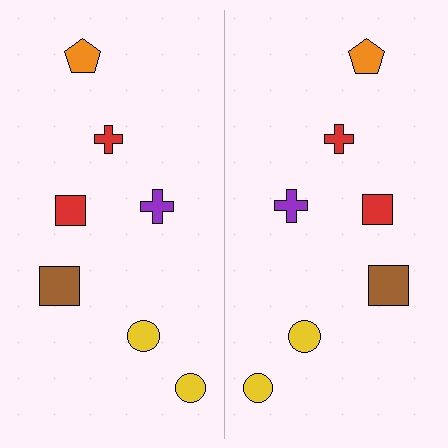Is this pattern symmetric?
Yes, this pattern has bilateral (reflection) symmetry.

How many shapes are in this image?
There are 14 shapes in this image.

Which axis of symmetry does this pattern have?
The pattern has a vertical axis of symmetry running through the center of the image.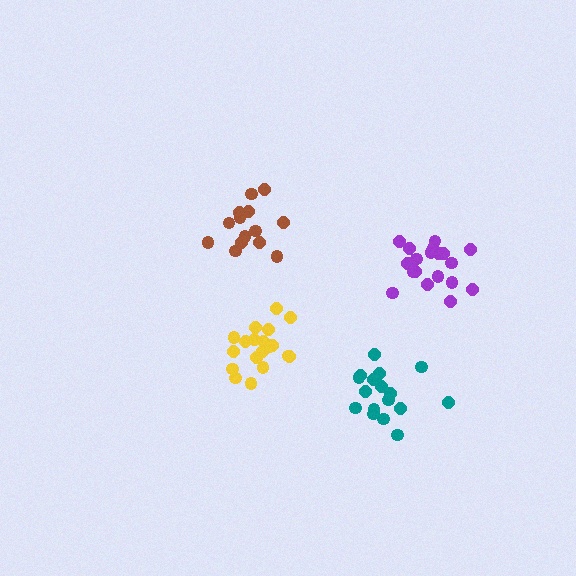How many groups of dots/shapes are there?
There are 4 groups.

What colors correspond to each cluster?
The clusters are colored: yellow, brown, teal, purple.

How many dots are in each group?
Group 1: 19 dots, Group 2: 14 dots, Group 3: 17 dots, Group 4: 19 dots (69 total).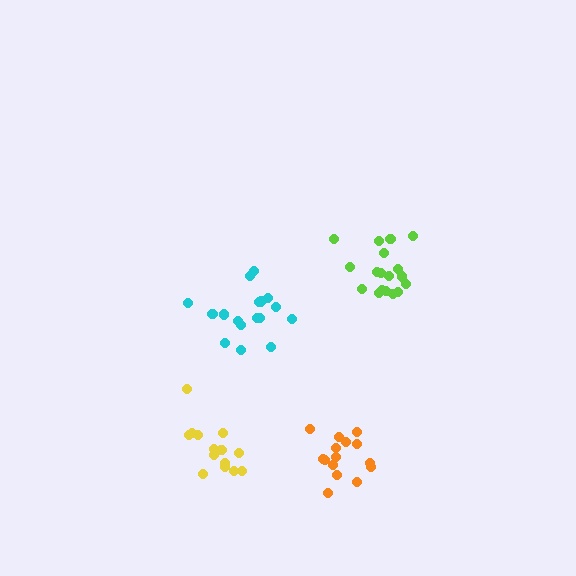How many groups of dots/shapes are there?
There are 4 groups.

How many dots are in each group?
Group 1: 15 dots, Group 2: 19 dots, Group 3: 17 dots, Group 4: 15 dots (66 total).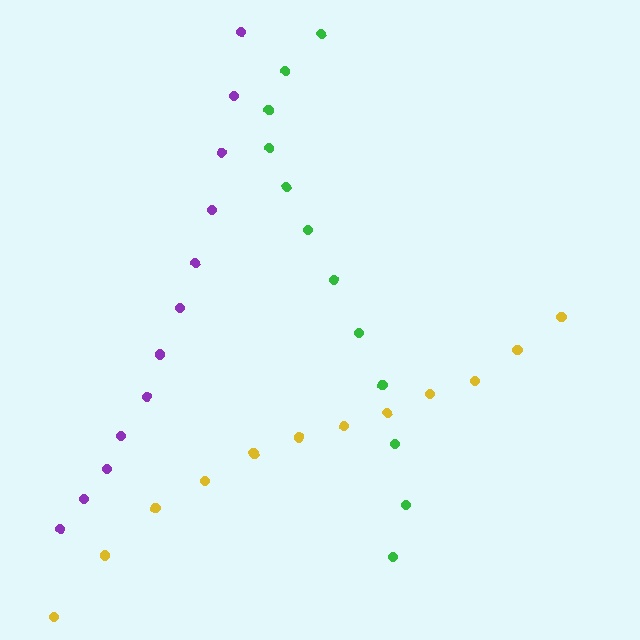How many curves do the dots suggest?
There are 3 distinct paths.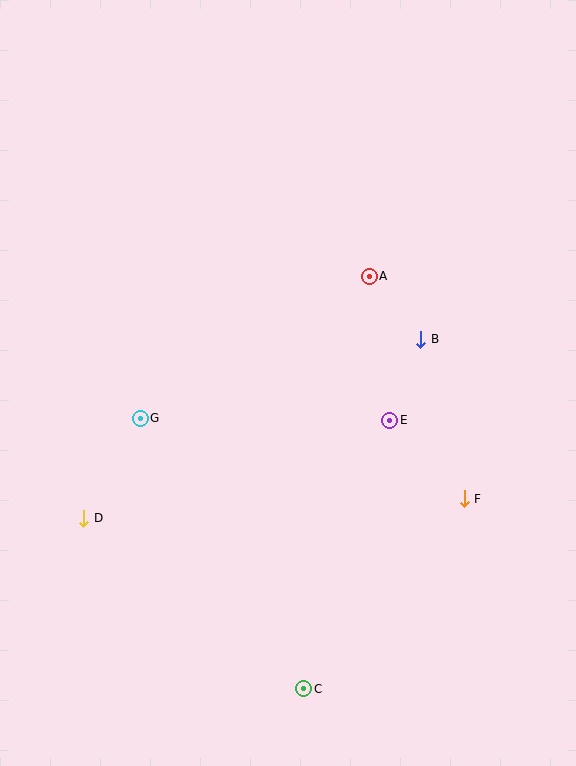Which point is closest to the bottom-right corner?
Point C is closest to the bottom-right corner.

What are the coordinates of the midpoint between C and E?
The midpoint between C and E is at (347, 554).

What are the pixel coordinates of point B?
Point B is at (421, 339).